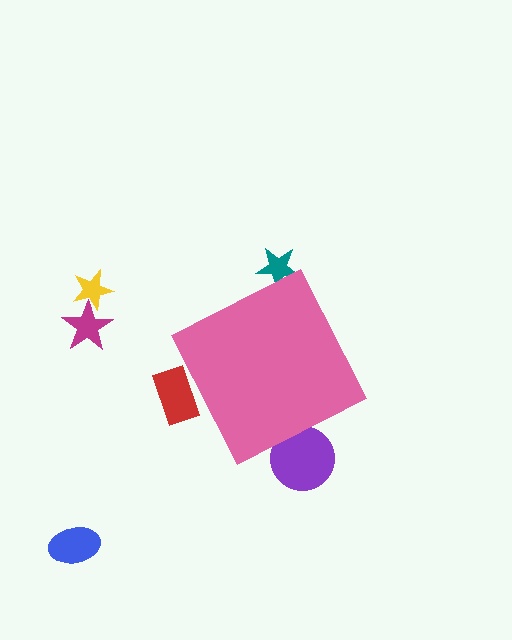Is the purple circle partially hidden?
Yes, the purple circle is partially hidden behind the pink diamond.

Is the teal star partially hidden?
Yes, the teal star is partially hidden behind the pink diamond.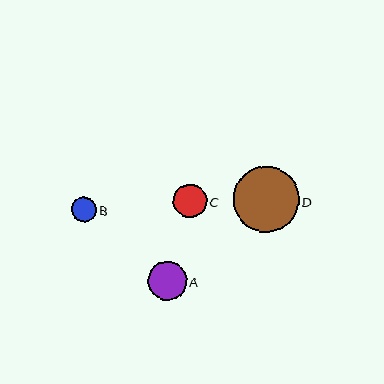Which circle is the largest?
Circle D is the largest with a size of approximately 66 pixels.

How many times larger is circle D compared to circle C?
Circle D is approximately 2.0 times the size of circle C.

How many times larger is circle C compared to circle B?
Circle C is approximately 1.3 times the size of circle B.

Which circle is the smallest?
Circle B is the smallest with a size of approximately 25 pixels.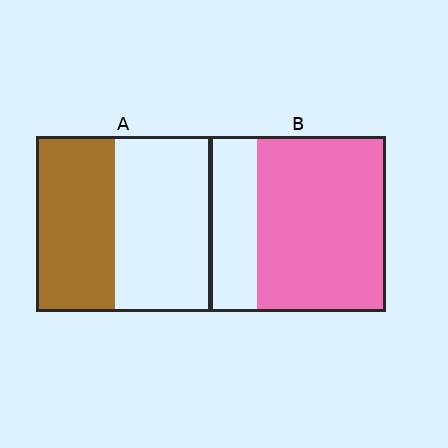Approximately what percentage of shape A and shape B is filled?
A is approximately 45% and B is approximately 75%.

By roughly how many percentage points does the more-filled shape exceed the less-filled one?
By roughly 30 percentage points (B over A).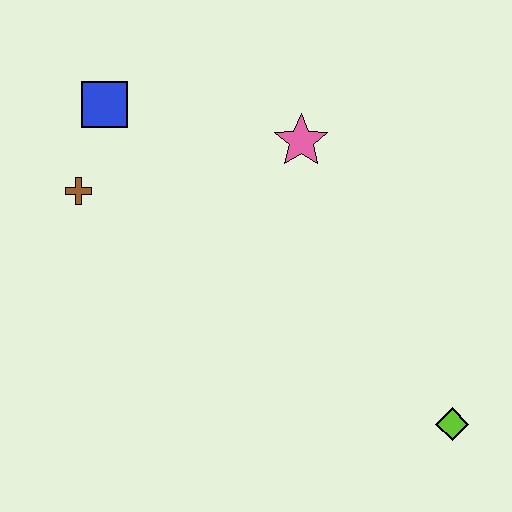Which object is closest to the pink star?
The blue square is closest to the pink star.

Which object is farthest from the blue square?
The lime diamond is farthest from the blue square.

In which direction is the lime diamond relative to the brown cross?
The lime diamond is to the right of the brown cross.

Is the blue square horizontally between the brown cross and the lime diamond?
Yes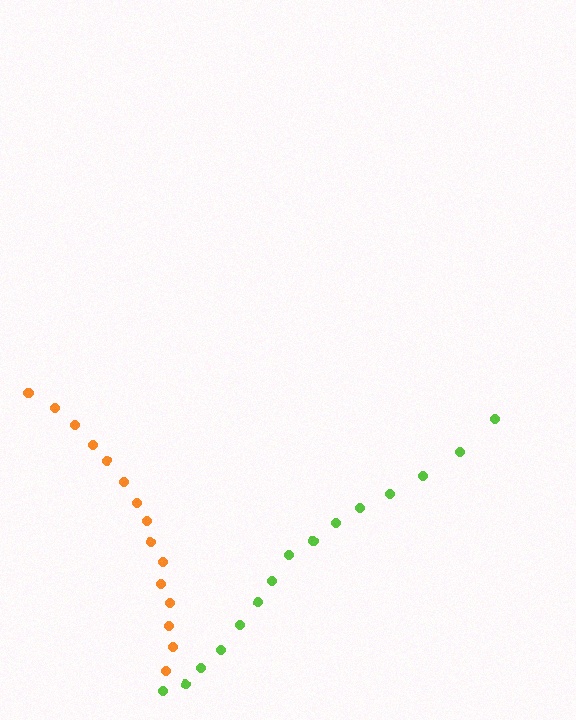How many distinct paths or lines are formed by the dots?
There are 2 distinct paths.